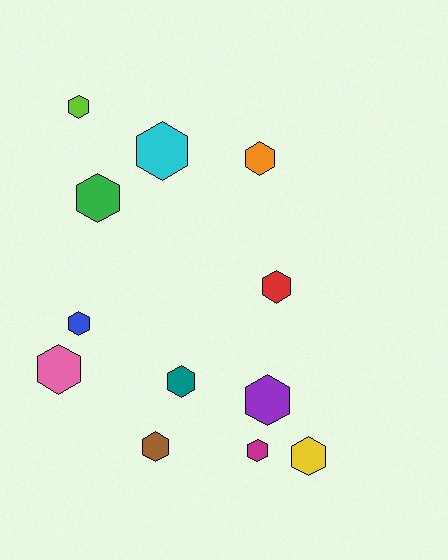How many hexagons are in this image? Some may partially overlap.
There are 12 hexagons.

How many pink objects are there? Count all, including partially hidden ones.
There is 1 pink object.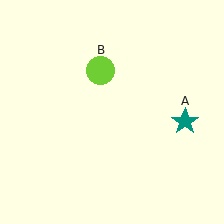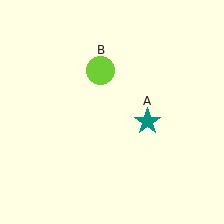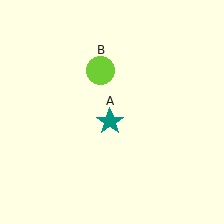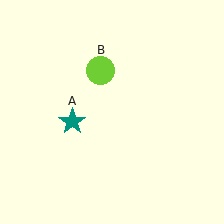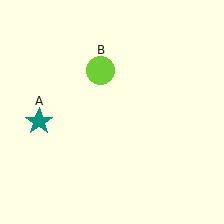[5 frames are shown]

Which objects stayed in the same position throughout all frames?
Lime circle (object B) remained stationary.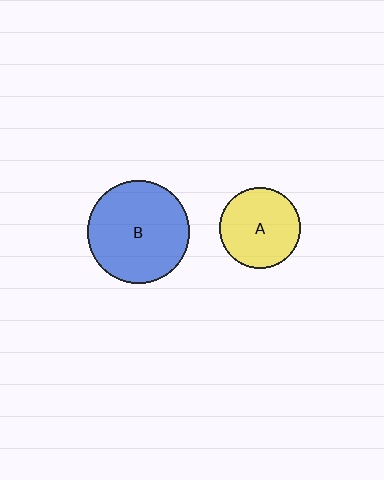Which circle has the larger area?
Circle B (blue).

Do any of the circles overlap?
No, none of the circles overlap.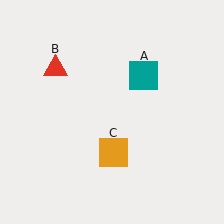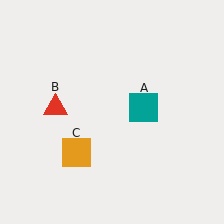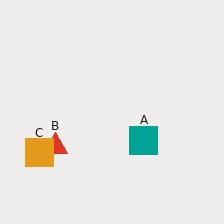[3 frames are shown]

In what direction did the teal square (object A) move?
The teal square (object A) moved down.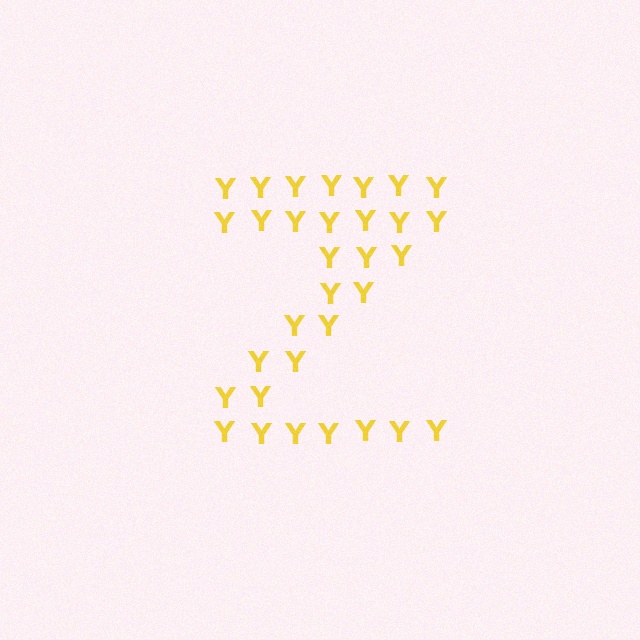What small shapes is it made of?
It is made of small letter Y's.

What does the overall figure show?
The overall figure shows the letter Z.